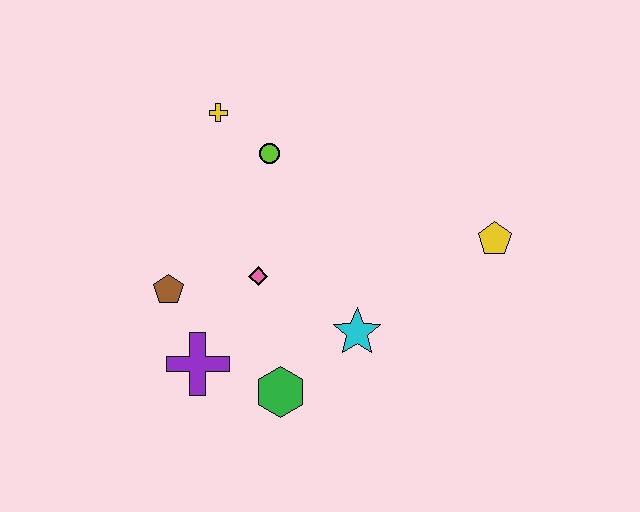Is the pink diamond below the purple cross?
No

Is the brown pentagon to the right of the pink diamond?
No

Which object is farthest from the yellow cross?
The yellow pentagon is farthest from the yellow cross.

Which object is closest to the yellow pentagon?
The cyan star is closest to the yellow pentagon.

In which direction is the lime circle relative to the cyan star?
The lime circle is above the cyan star.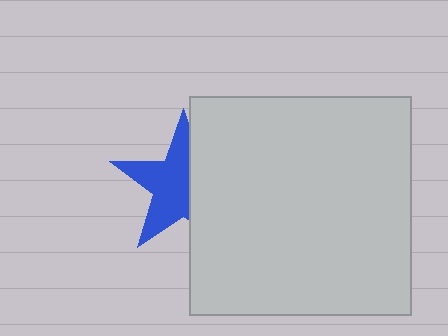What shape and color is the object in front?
The object in front is a light gray rectangle.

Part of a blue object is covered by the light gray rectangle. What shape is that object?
It is a star.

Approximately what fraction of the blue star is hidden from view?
Roughly 41% of the blue star is hidden behind the light gray rectangle.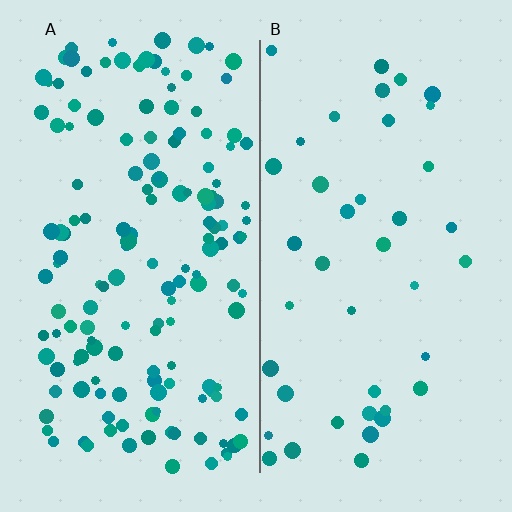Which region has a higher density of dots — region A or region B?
A (the left).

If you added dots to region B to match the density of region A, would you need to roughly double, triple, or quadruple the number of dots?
Approximately quadruple.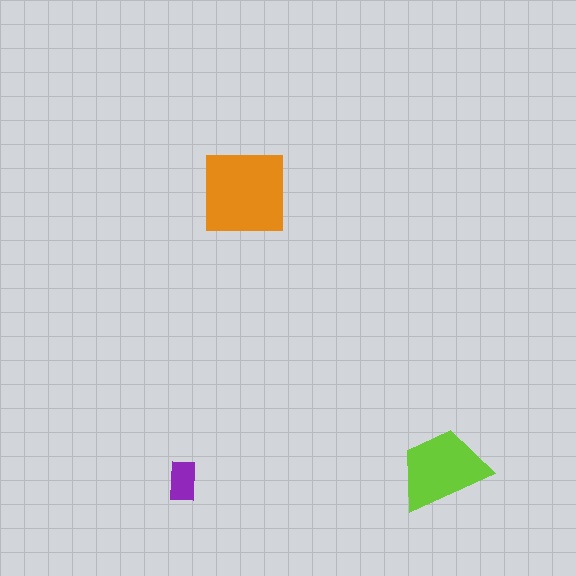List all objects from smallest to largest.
The purple rectangle, the lime trapezoid, the orange square.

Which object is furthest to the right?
The lime trapezoid is rightmost.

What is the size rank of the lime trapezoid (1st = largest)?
2nd.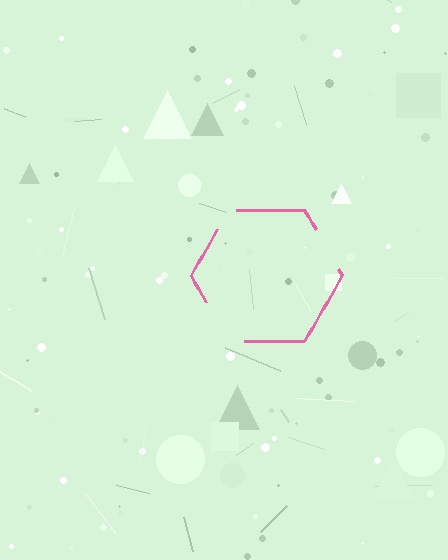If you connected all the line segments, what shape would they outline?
They would outline a hexagon.